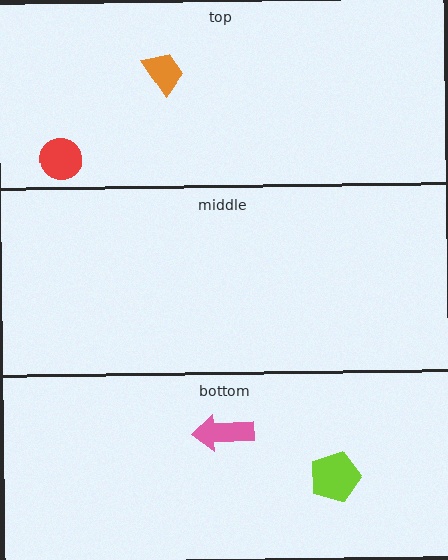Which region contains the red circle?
The top region.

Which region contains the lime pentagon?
The bottom region.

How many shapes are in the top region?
2.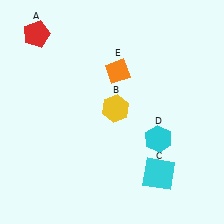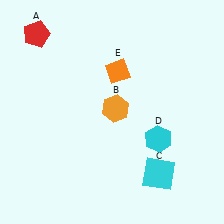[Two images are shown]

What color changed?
The hexagon (B) changed from yellow in Image 1 to orange in Image 2.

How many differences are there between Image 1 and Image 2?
There is 1 difference between the two images.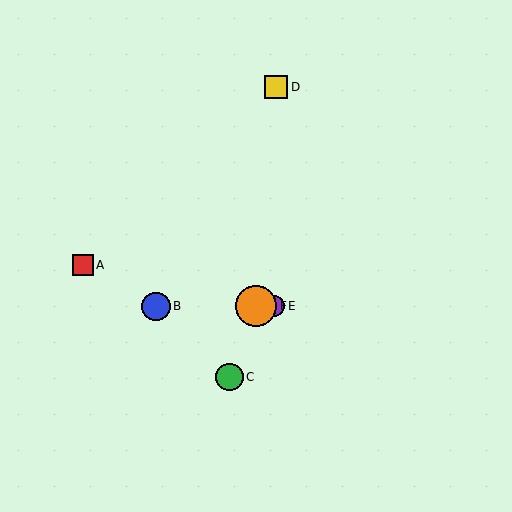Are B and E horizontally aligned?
Yes, both are at y≈306.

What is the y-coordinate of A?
Object A is at y≈265.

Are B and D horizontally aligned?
No, B is at y≈306 and D is at y≈87.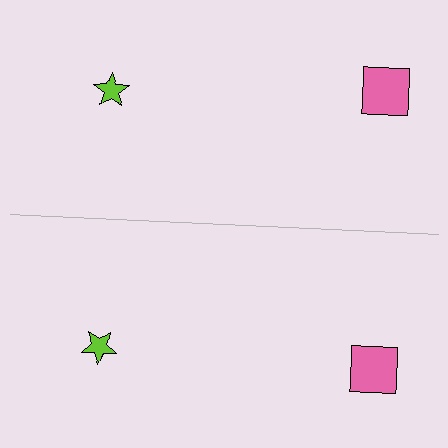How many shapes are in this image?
There are 4 shapes in this image.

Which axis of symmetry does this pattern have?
The pattern has a horizontal axis of symmetry running through the center of the image.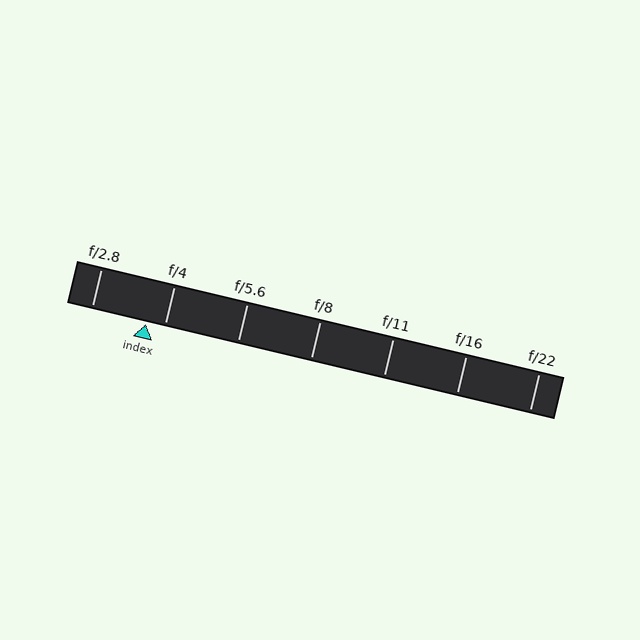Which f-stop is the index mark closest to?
The index mark is closest to f/4.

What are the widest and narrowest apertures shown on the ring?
The widest aperture shown is f/2.8 and the narrowest is f/22.